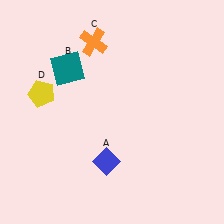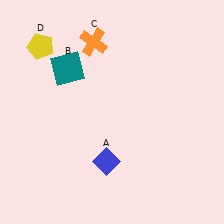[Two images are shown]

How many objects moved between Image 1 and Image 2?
1 object moved between the two images.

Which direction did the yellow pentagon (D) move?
The yellow pentagon (D) moved up.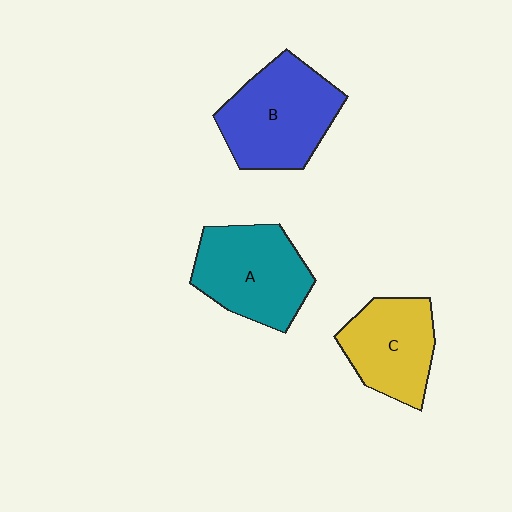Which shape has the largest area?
Shape B (blue).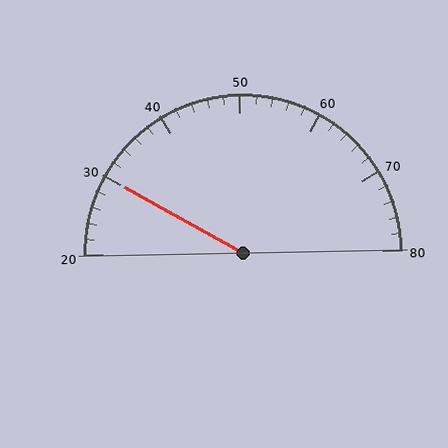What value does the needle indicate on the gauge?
The needle indicates approximately 30.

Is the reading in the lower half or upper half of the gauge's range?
The reading is in the lower half of the range (20 to 80).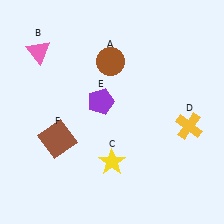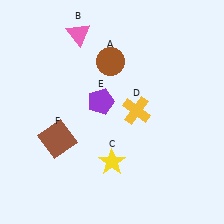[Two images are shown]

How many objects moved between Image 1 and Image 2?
2 objects moved between the two images.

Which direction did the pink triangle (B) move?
The pink triangle (B) moved right.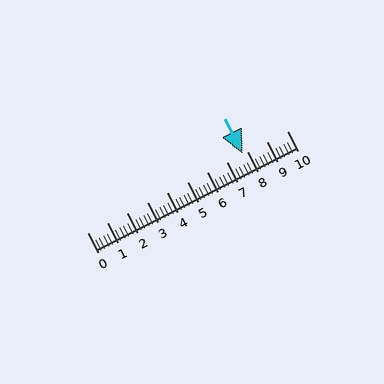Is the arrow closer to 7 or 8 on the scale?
The arrow is closer to 8.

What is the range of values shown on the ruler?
The ruler shows values from 0 to 10.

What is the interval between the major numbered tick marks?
The major tick marks are spaced 1 units apart.